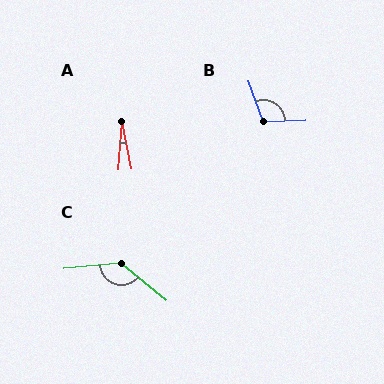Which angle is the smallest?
A, at approximately 15 degrees.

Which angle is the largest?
C, at approximately 135 degrees.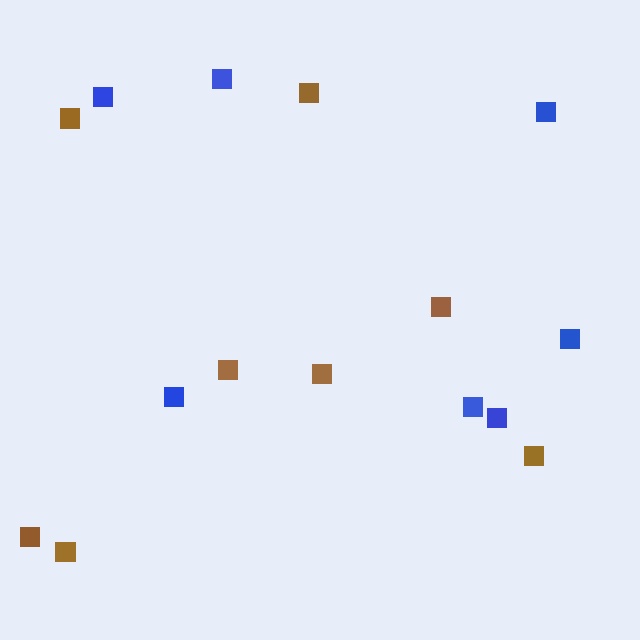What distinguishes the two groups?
There are 2 groups: one group of brown squares (8) and one group of blue squares (7).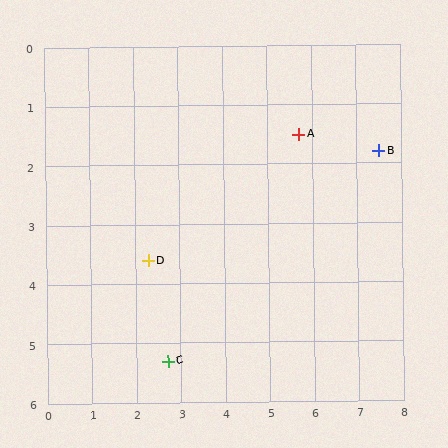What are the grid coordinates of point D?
Point D is at approximately (2.3, 3.6).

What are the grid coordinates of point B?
Point B is at approximately (7.5, 1.8).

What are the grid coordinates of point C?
Point C is at approximately (2.7, 5.3).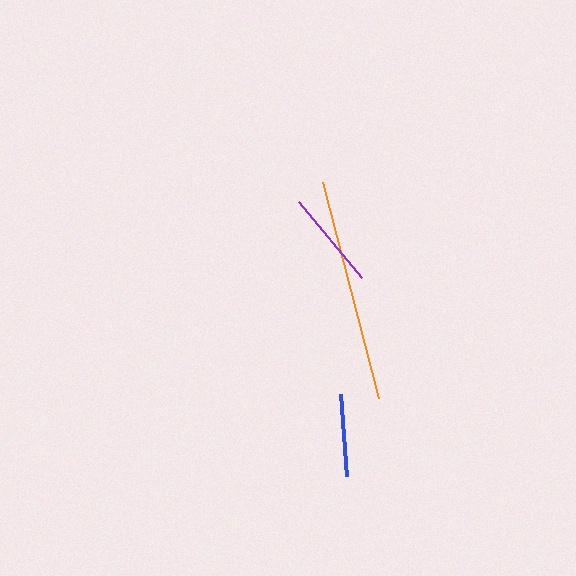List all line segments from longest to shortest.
From longest to shortest: orange, purple, blue.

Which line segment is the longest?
The orange line is the longest at approximately 223 pixels.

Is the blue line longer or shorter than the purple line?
The purple line is longer than the blue line.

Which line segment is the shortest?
The blue line is the shortest at approximately 83 pixels.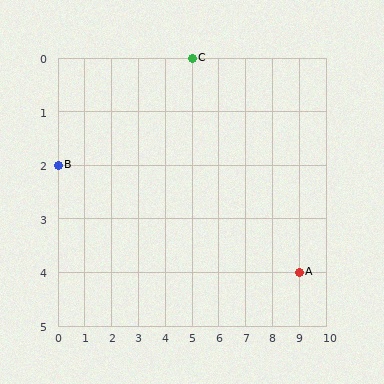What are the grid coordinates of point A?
Point A is at grid coordinates (9, 4).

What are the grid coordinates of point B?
Point B is at grid coordinates (0, 2).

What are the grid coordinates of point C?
Point C is at grid coordinates (5, 0).